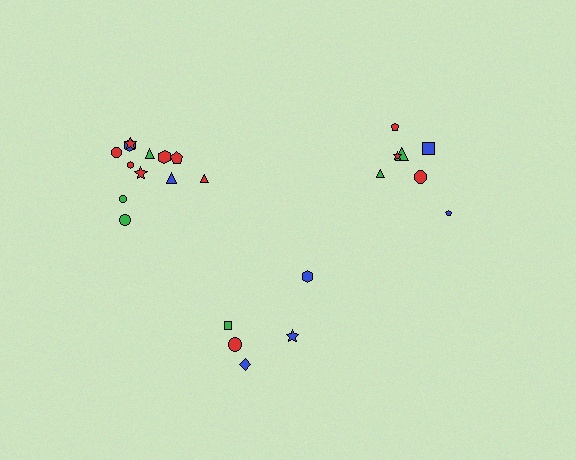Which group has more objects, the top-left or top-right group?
The top-left group.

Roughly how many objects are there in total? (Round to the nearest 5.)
Roughly 25 objects in total.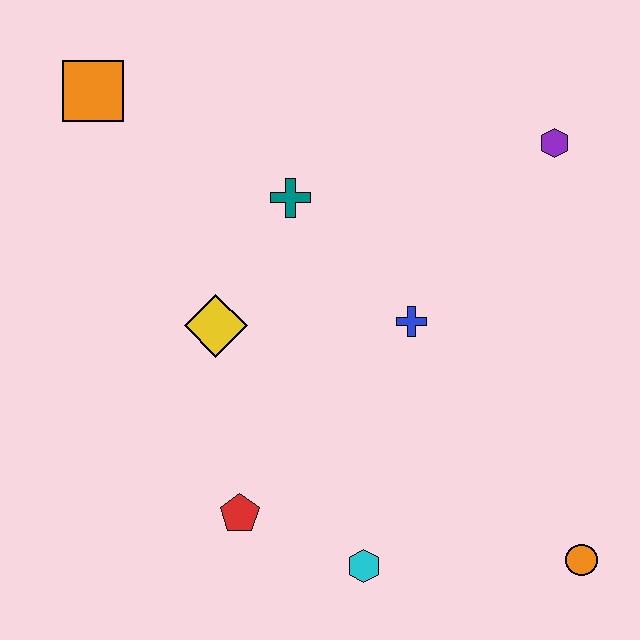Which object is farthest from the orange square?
The orange circle is farthest from the orange square.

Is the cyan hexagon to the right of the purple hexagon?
No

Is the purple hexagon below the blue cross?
No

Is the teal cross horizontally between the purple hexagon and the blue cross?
No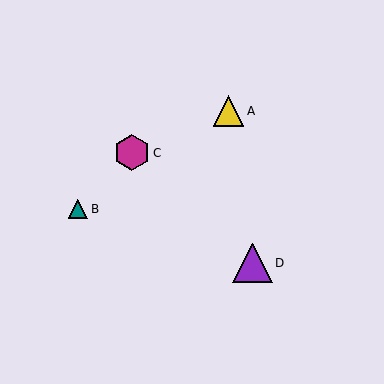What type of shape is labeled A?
Shape A is a yellow triangle.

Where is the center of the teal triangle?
The center of the teal triangle is at (78, 209).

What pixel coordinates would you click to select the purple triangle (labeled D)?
Click at (252, 263) to select the purple triangle D.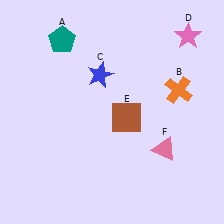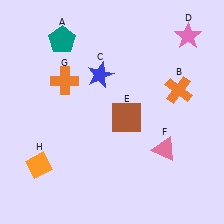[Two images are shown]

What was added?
An orange cross (G), an orange diamond (H) were added in Image 2.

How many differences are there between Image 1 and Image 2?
There are 2 differences between the two images.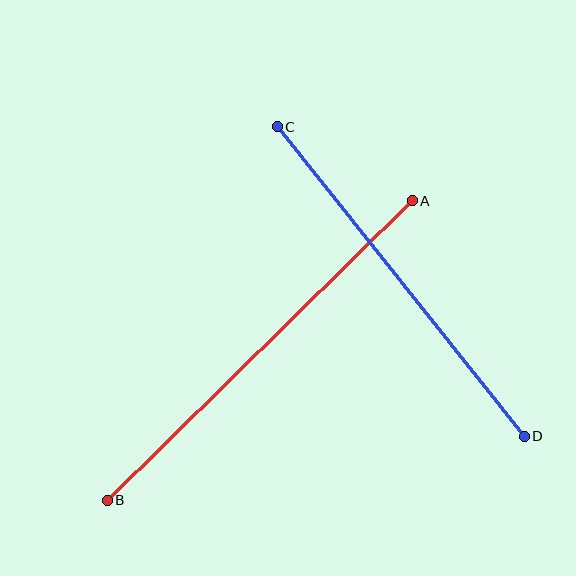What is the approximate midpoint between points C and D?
The midpoint is at approximately (401, 281) pixels.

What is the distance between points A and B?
The distance is approximately 428 pixels.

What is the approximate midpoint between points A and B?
The midpoint is at approximately (260, 350) pixels.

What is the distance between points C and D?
The distance is approximately 396 pixels.